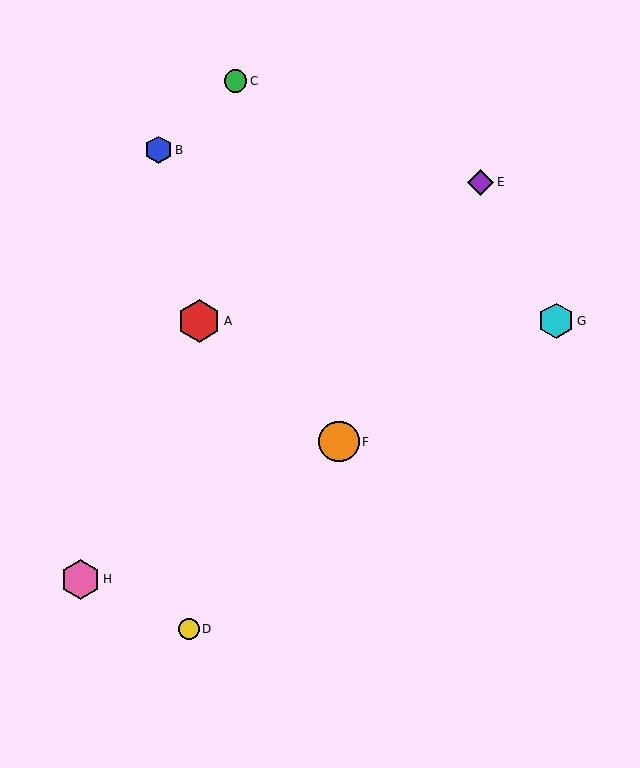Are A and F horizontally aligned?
No, A is at y≈321 and F is at y≈442.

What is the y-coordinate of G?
Object G is at y≈321.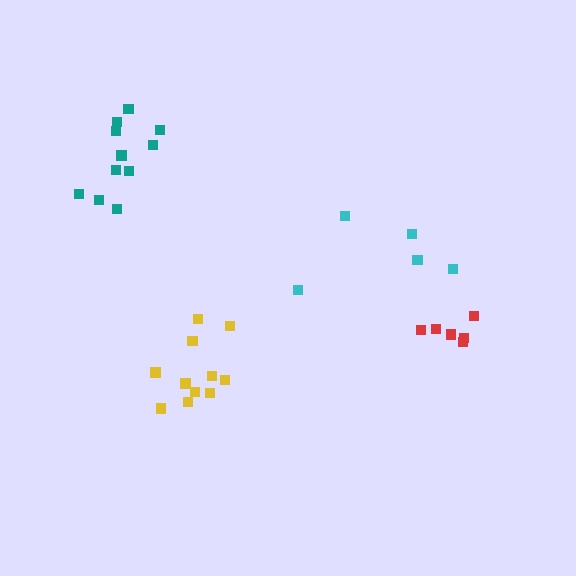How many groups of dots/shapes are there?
There are 4 groups.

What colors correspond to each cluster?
The clusters are colored: cyan, yellow, teal, red.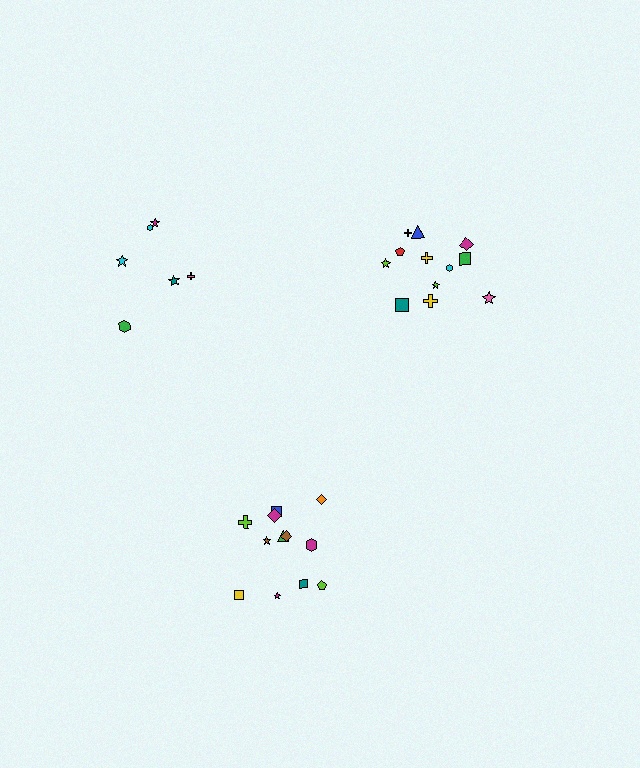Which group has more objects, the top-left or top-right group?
The top-right group.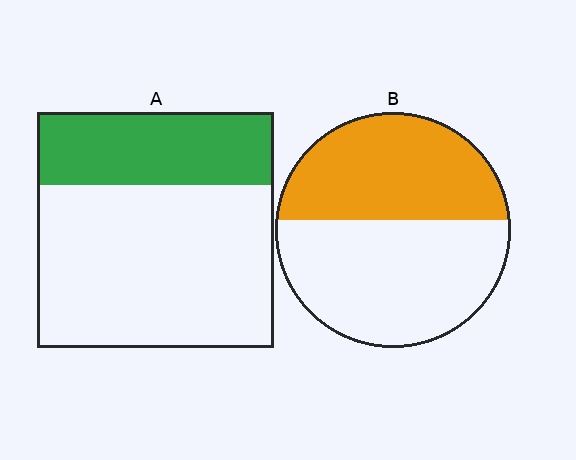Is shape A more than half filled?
No.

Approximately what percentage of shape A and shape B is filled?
A is approximately 30% and B is approximately 45%.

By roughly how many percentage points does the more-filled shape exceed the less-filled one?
By roughly 15 percentage points (B over A).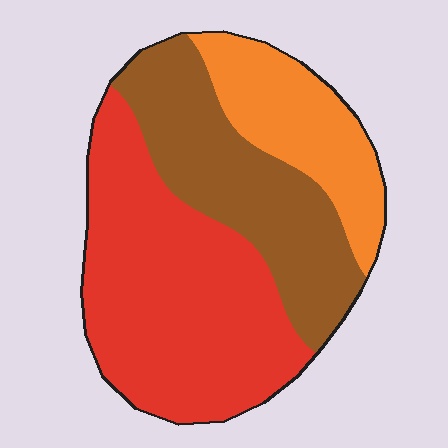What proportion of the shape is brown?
Brown takes up between a sixth and a third of the shape.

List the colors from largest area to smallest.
From largest to smallest: red, brown, orange.